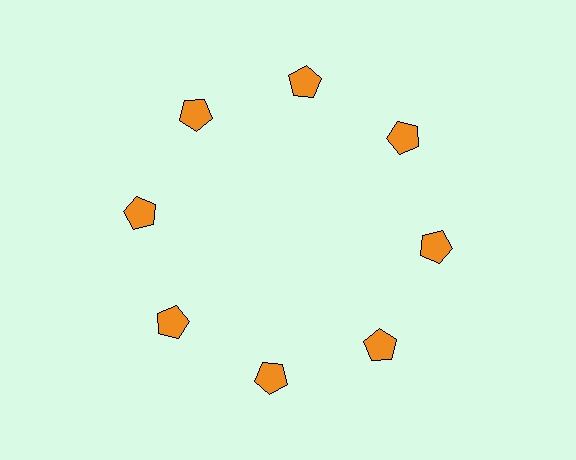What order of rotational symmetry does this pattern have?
This pattern has 8-fold rotational symmetry.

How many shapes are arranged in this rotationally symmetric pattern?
There are 8 shapes, arranged in 8 groups of 1.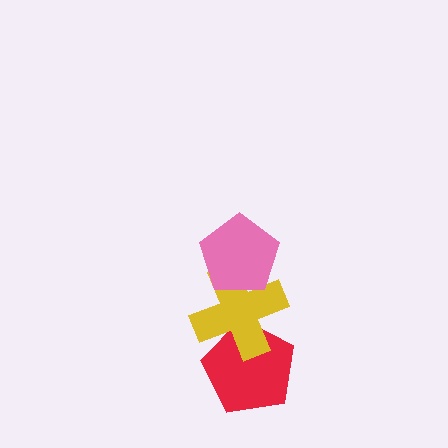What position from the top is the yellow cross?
The yellow cross is 2nd from the top.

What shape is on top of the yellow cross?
The pink pentagon is on top of the yellow cross.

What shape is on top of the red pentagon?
The yellow cross is on top of the red pentagon.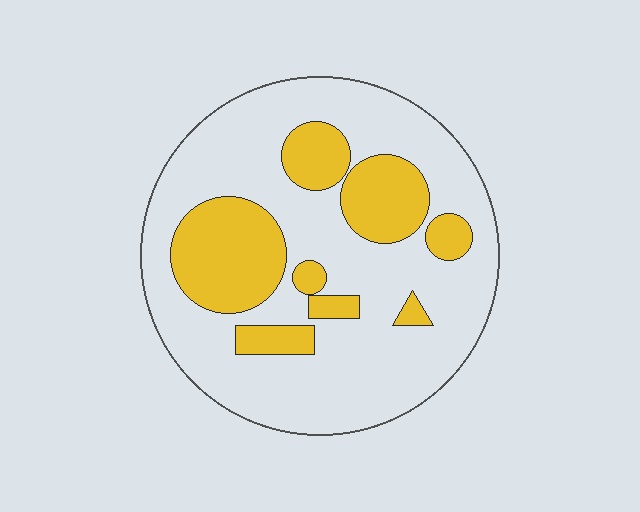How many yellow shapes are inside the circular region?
8.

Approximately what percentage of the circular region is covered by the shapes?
Approximately 30%.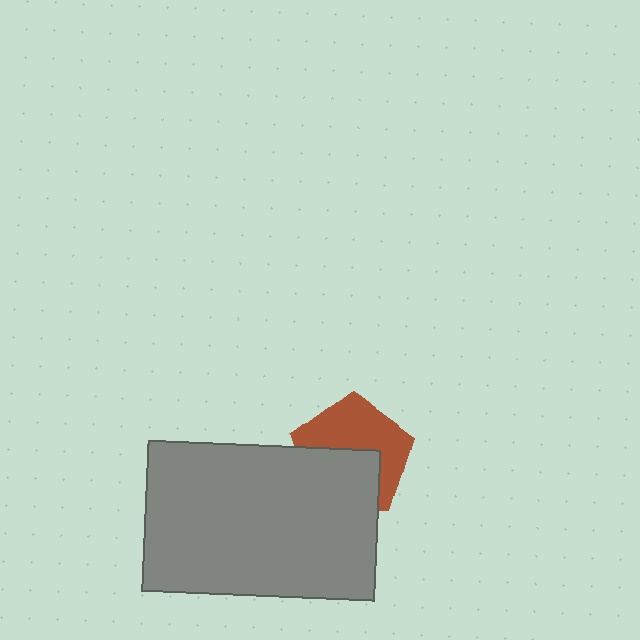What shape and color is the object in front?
The object in front is a gray rectangle.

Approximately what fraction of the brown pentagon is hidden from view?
Roughly 46% of the brown pentagon is hidden behind the gray rectangle.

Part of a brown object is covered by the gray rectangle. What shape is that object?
It is a pentagon.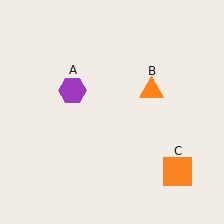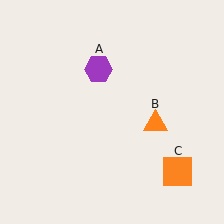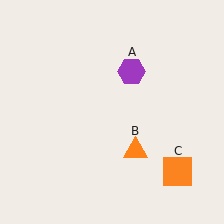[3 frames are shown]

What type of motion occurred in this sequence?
The purple hexagon (object A), orange triangle (object B) rotated clockwise around the center of the scene.